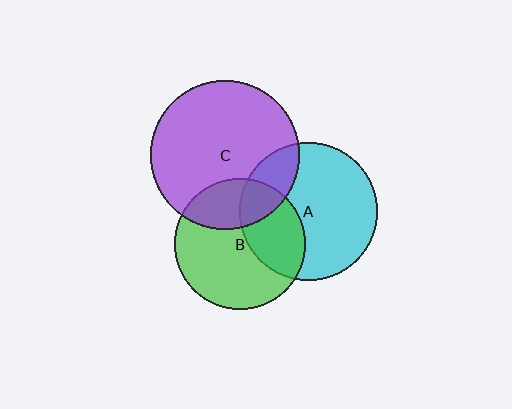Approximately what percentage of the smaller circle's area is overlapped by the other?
Approximately 25%.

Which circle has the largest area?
Circle C (purple).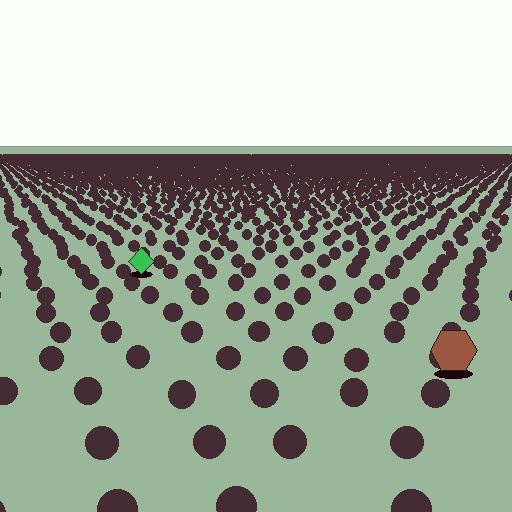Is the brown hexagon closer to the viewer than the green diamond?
Yes. The brown hexagon is closer — you can tell from the texture gradient: the ground texture is coarser near it.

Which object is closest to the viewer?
The brown hexagon is closest. The texture marks near it are larger and more spread out.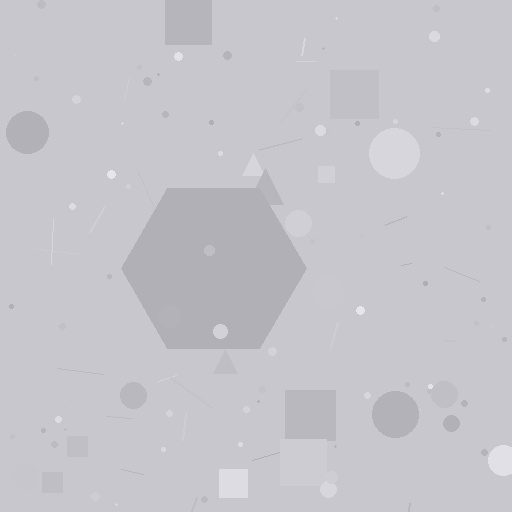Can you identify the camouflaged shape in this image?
The camouflaged shape is a hexagon.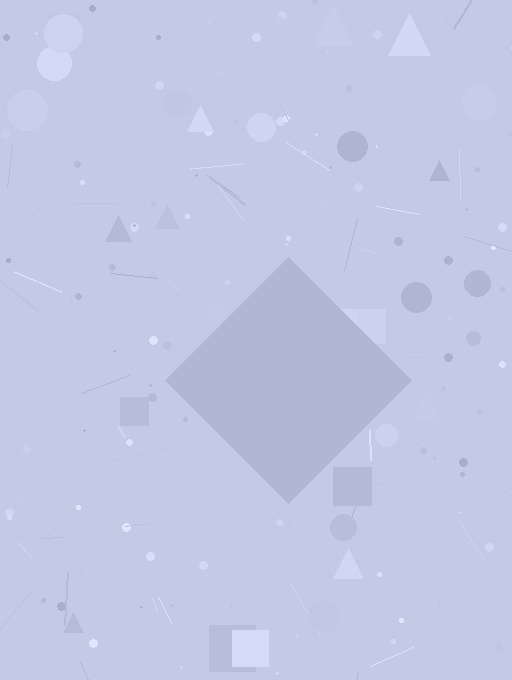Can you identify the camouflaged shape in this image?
The camouflaged shape is a diamond.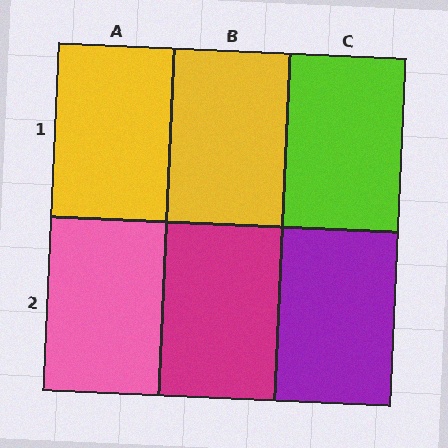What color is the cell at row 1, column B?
Yellow.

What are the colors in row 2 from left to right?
Pink, magenta, purple.